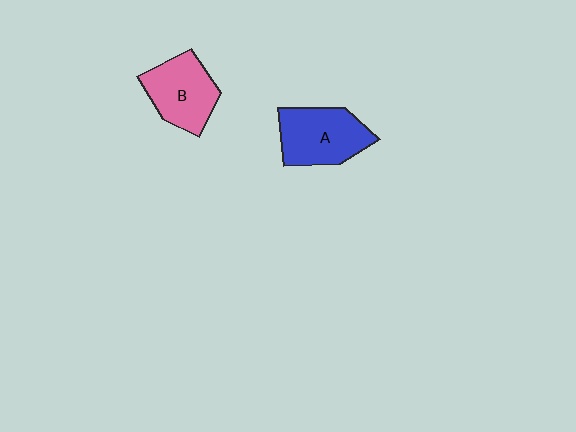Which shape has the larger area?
Shape A (blue).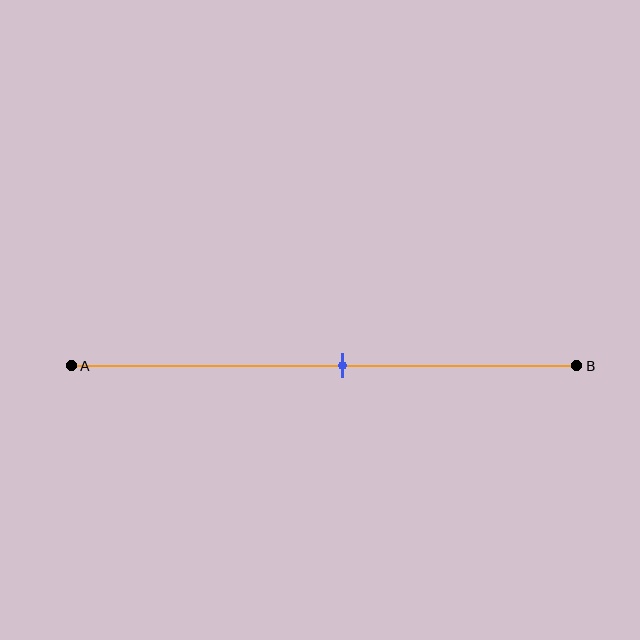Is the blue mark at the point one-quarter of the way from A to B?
No, the mark is at about 55% from A, not at the 25% one-quarter point.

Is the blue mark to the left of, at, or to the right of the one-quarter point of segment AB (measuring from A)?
The blue mark is to the right of the one-quarter point of segment AB.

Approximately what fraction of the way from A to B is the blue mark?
The blue mark is approximately 55% of the way from A to B.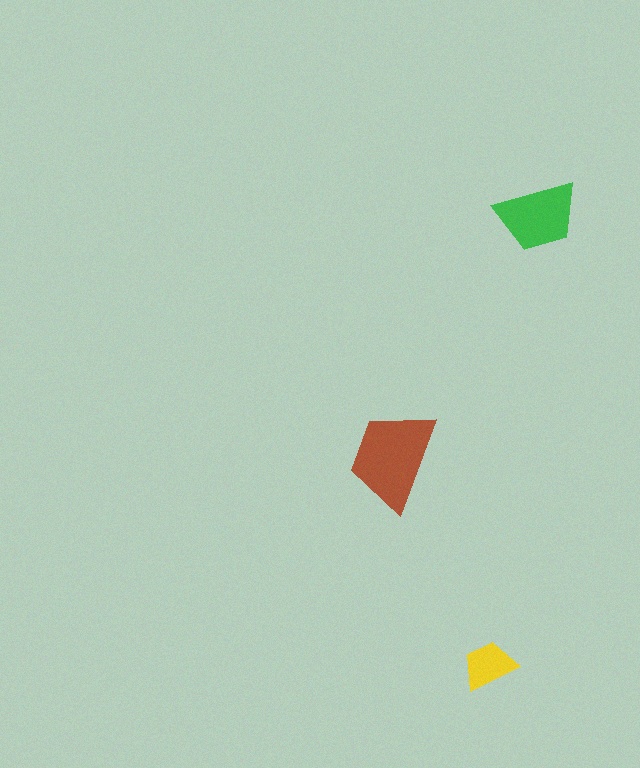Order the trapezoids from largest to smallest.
the brown one, the green one, the yellow one.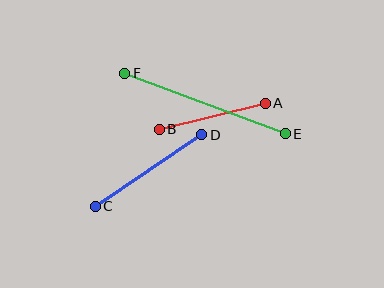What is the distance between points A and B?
The distance is approximately 109 pixels.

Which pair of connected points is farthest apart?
Points E and F are farthest apart.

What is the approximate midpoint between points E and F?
The midpoint is at approximately (205, 103) pixels.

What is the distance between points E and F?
The distance is approximately 171 pixels.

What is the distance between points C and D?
The distance is approximately 128 pixels.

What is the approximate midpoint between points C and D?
The midpoint is at approximately (149, 170) pixels.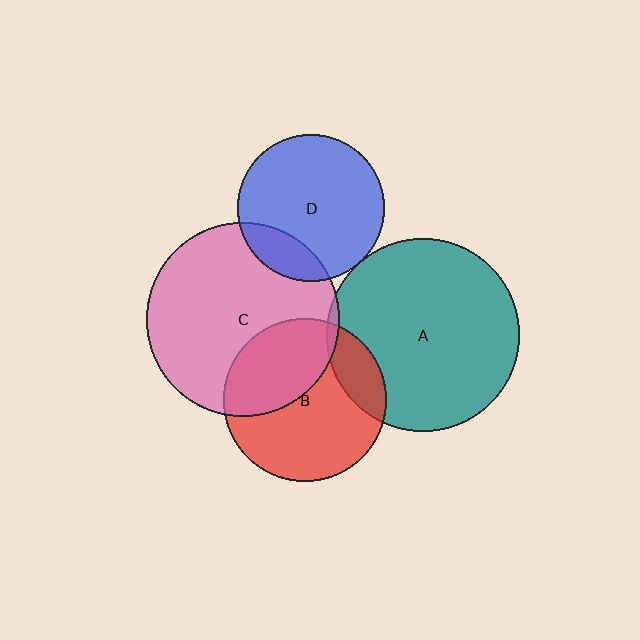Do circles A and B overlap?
Yes.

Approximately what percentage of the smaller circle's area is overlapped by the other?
Approximately 15%.